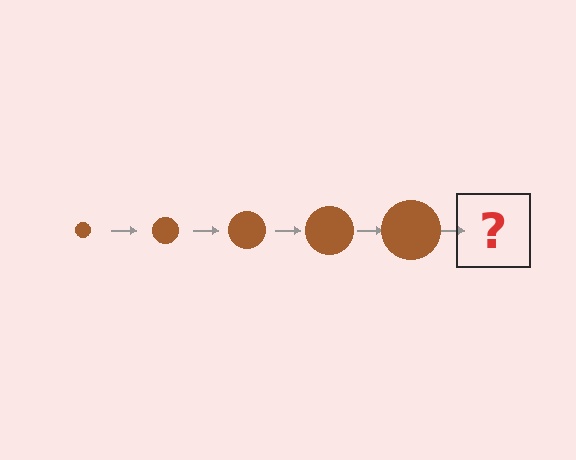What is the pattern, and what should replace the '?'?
The pattern is that the circle gets progressively larger each step. The '?' should be a brown circle, larger than the previous one.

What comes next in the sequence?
The next element should be a brown circle, larger than the previous one.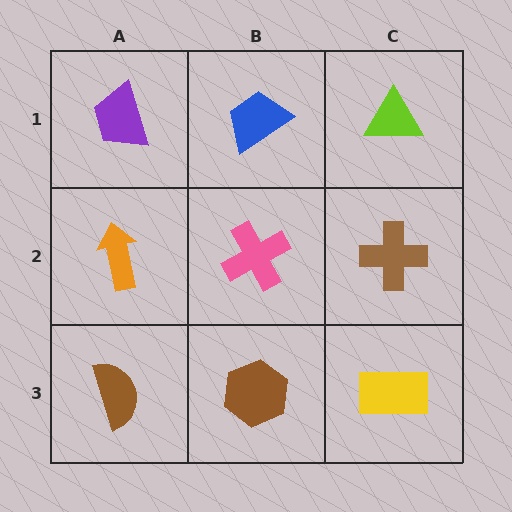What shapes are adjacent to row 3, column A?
An orange arrow (row 2, column A), a brown hexagon (row 3, column B).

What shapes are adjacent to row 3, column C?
A brown cross (row 2, column C), a brown hexagon (row 3, column B).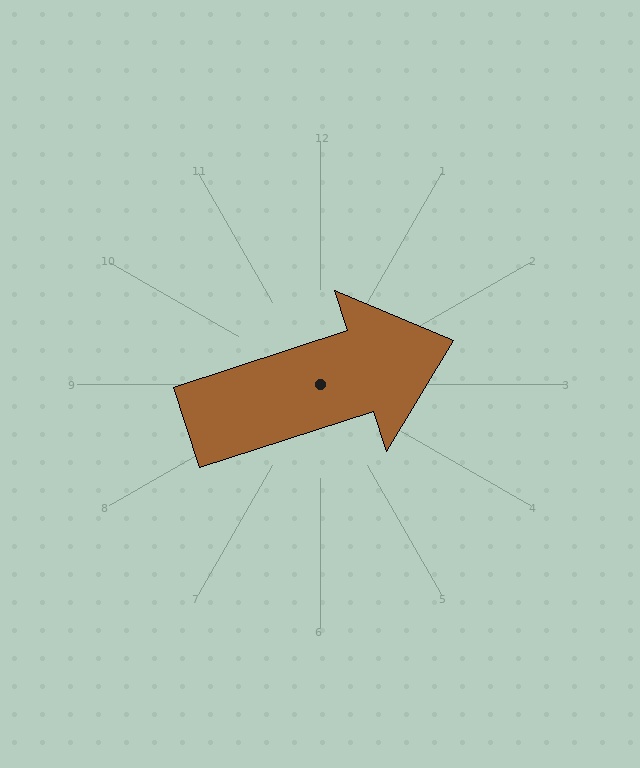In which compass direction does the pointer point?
East.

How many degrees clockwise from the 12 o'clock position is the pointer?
Approximately 72 degrees.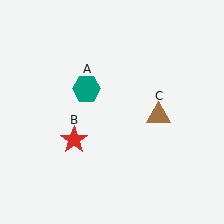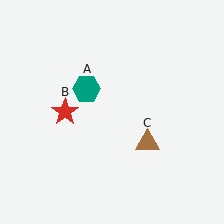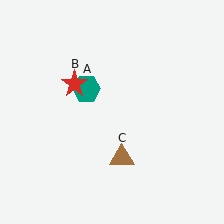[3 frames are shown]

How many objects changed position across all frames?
2 objects changed position: red star (object B), brown triangle (object C).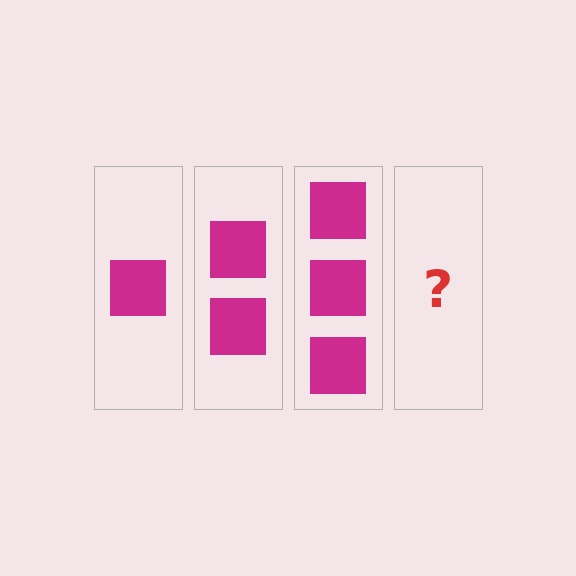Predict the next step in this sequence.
The next step is 4 squares.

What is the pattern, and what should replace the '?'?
The pattern is that each step adds one more square. The '?' should be 4 squares.